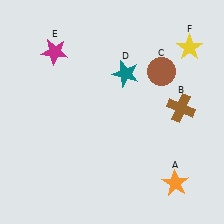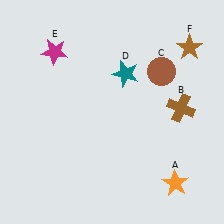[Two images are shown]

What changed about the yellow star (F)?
In Image 1, F is yellow. In Image 2, it changed to brown.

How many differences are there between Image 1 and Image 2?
There is 1 difference between the two images.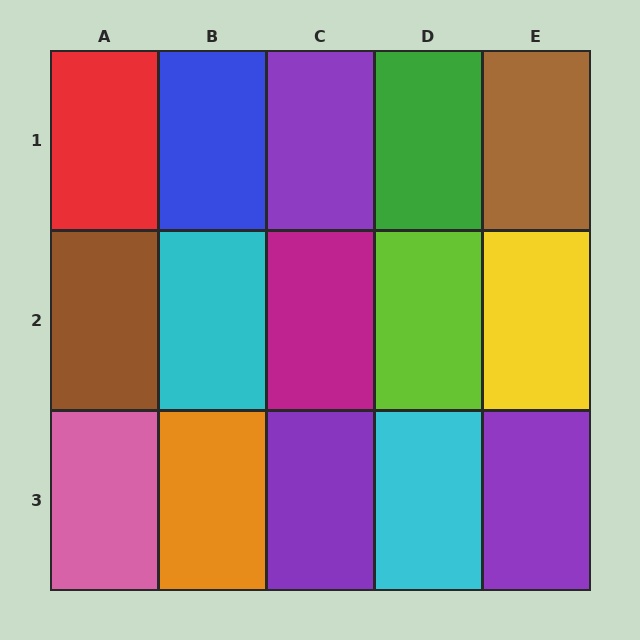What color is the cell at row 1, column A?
Red.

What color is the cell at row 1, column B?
Blue.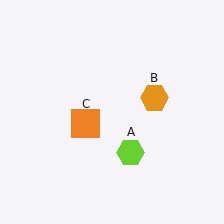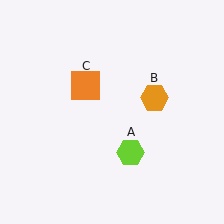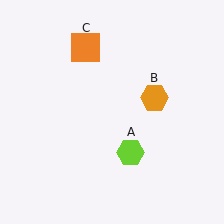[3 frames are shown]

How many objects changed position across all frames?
1 object changed position: orange square (object C).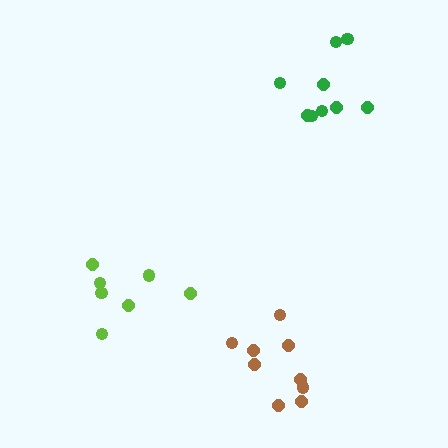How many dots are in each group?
Group 1: 9 dots, Group 2: 9 dots, Group 3: 7 dots (25 total).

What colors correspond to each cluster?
The clusters are colored: brown, green, lime.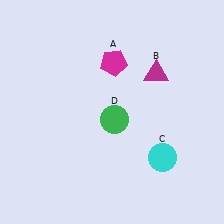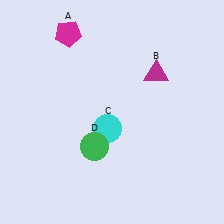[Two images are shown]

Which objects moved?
The objects that moved are: the magenta pentagon (A), the cyan circle (C), the green circle (D).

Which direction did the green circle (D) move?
The green circle (D) moved down.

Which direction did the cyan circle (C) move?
The cyan circle (C) moved left.